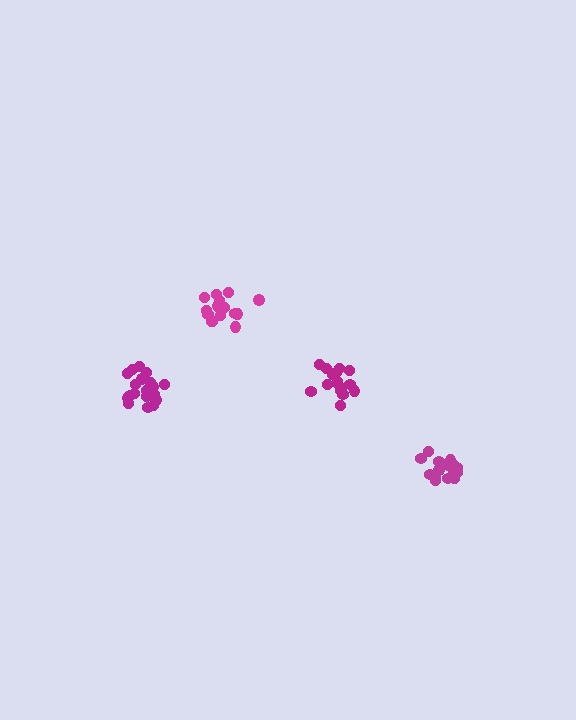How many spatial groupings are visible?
There are 4 spatial groupings.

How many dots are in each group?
Group 1: 15 dots, Group 2: 16 dots, Group 3: 17 dots, Group 4: 19 dots (67 total).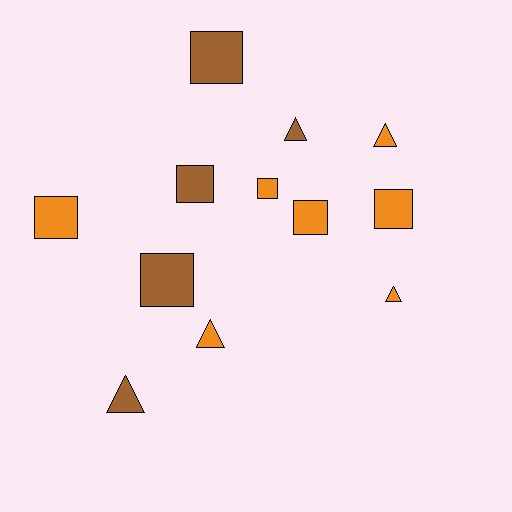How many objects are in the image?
There are 12 objects.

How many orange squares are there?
There are 4 orange squares.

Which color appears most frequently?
Orange, with 7 objects.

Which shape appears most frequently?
Square, with 7 objects.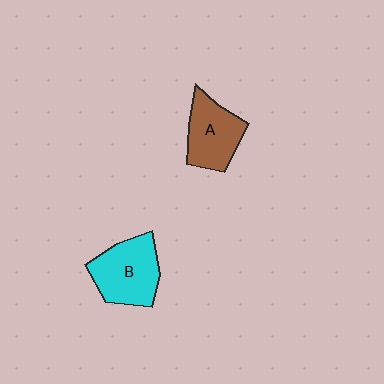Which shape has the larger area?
Shape B (cyan).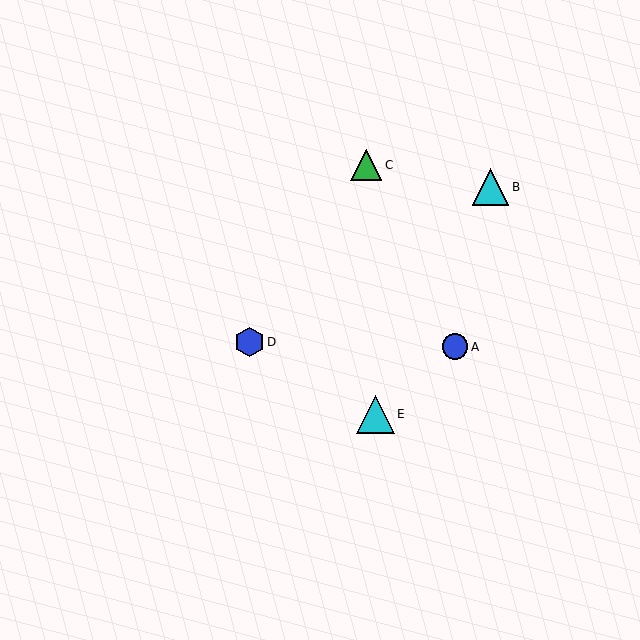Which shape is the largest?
The cyan triangle (labeled E) is the largest.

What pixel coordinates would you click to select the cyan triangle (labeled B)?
Click at (491, 187) to select the cyan triangle B.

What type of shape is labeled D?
Shape D is a blue hexagon.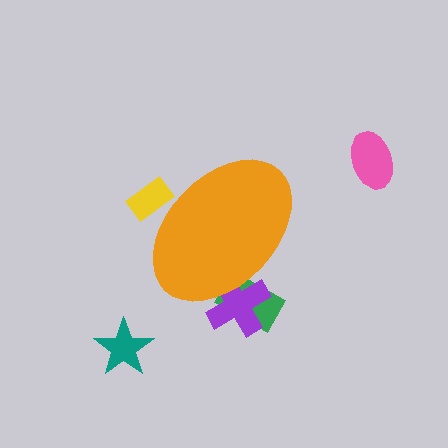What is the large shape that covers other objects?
An orange ellipse.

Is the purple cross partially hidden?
Yes, the purple cross is partially hidden behind the orange ellipse.